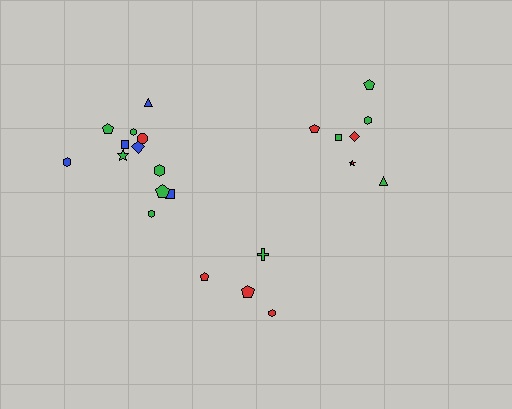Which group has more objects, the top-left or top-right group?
The top-left group.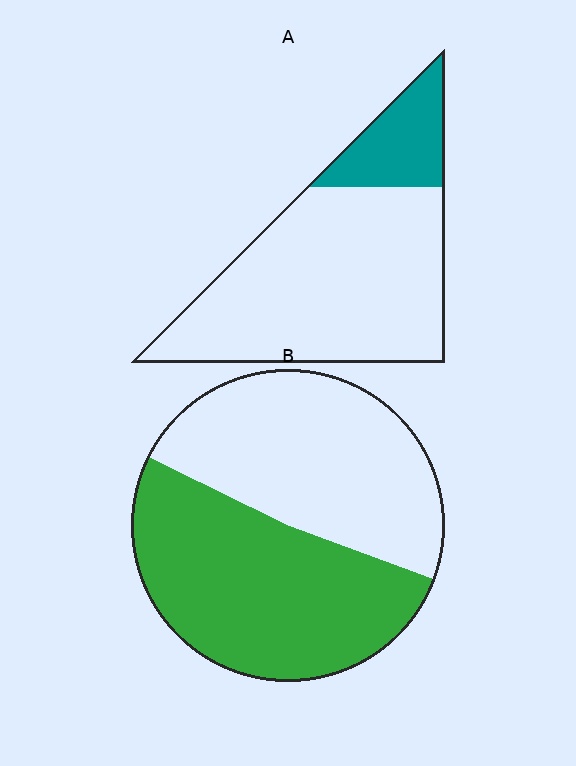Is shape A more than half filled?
No.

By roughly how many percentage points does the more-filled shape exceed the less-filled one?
By roughly 30 percentage points (B over A).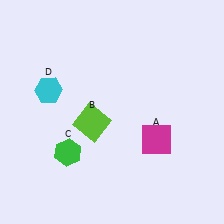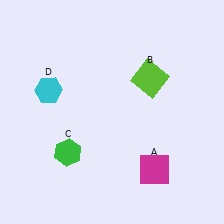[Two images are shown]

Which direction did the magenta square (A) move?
The magenta square (A) moved down.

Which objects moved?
The objects that moved are: the magenta square (A), the lime square (B).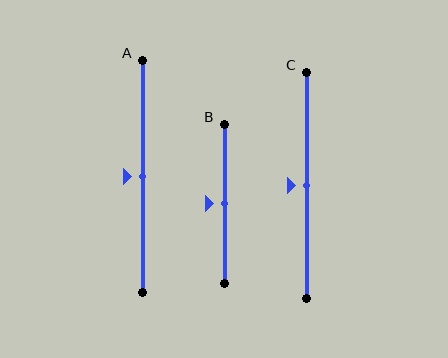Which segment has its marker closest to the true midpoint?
Segment A has its marker closest to the true midpoint.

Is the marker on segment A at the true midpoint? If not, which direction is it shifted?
Yes, the marker on segment A is at the true midpoint.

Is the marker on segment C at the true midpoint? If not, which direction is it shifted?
Yes, the marker on segment C is at the true midpoint.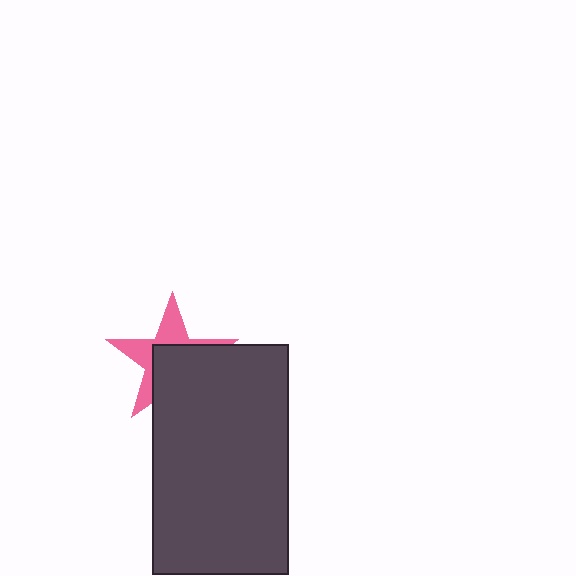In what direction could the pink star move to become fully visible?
The pink star could move toward the upper-left. That would shift it out from behind the dark gray rectangle entirely.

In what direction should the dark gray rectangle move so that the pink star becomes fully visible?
The dark gray rectangle should move toward the lower-right. That is the shortest direction to clear the overlap and leave the pink star fully visible.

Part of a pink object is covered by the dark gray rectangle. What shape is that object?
It is a star.